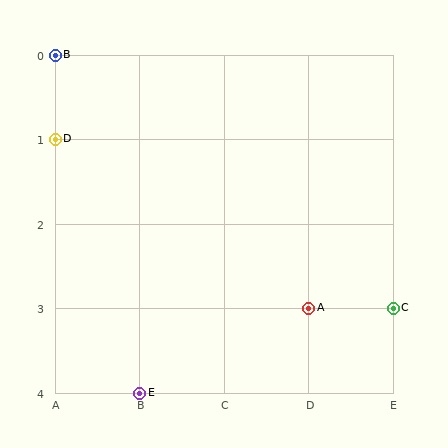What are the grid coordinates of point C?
Point C is at grid coordinates (E, 3).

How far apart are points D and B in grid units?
Points D and B are 1 row apart.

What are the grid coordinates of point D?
Point D is at grid coordinates (A, 1).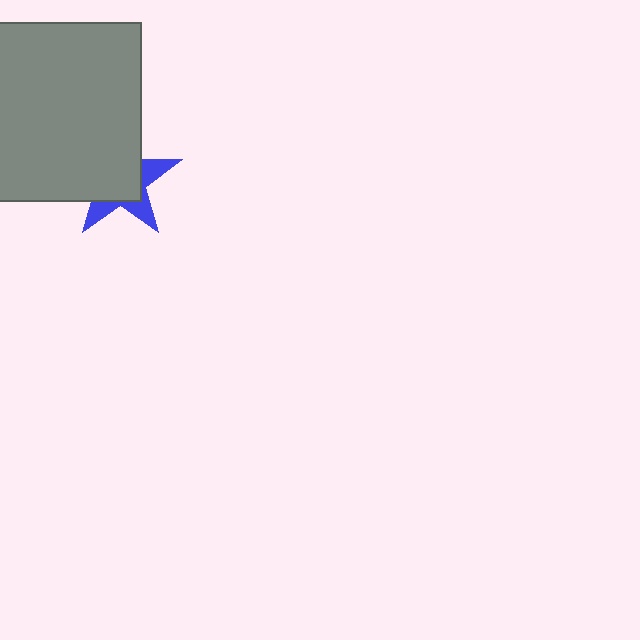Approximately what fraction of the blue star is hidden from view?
Roughly 64% of the blue star is hidden behind the gray square.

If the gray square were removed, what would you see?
You would see the complete blue star.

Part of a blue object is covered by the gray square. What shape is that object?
It is a star.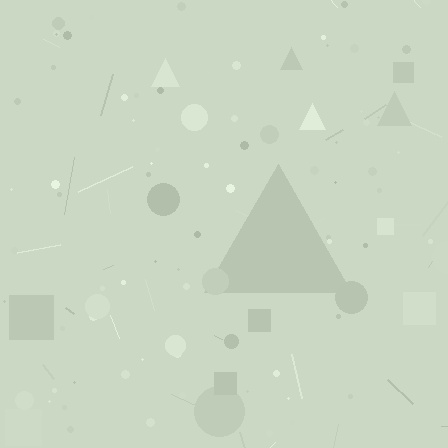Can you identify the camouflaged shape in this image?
The camouflaged shape is a triangle.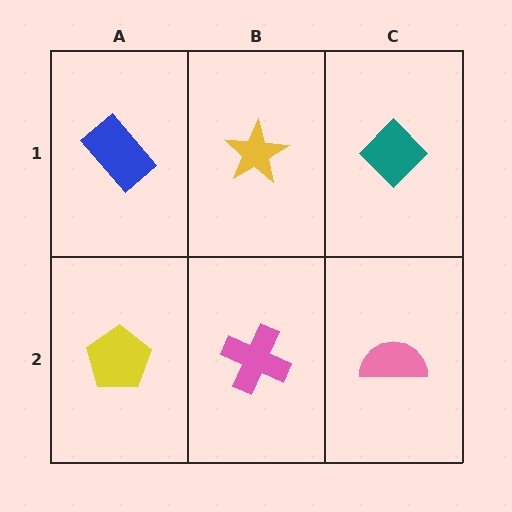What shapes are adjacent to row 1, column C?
A pink semicircle (row 2, column C), a yellow star (row 1, column B).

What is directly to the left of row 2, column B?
A yellow pentagon.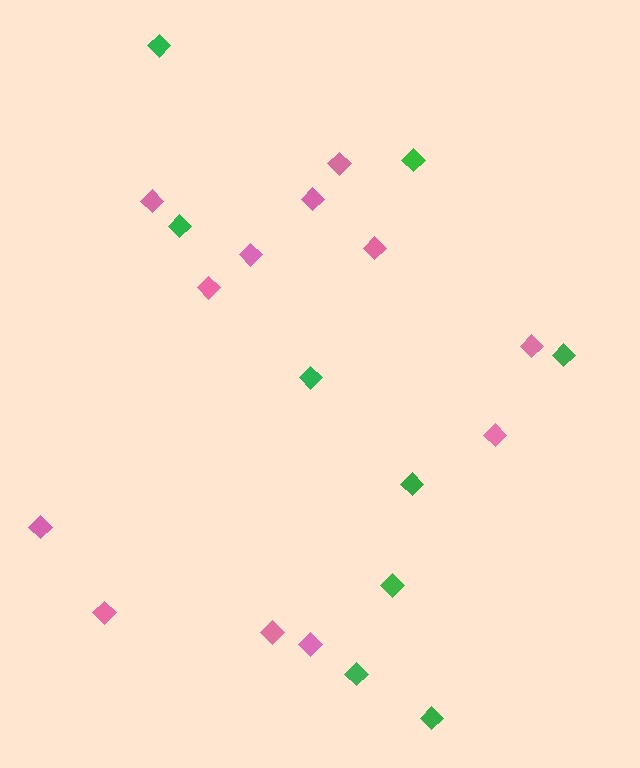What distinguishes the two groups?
There are 2 groups: one group of green diamonds (9) and one group of pink diamonds (12).